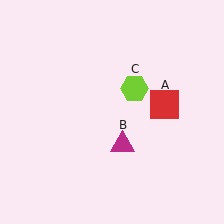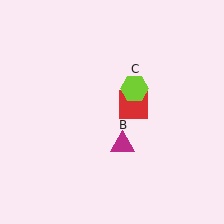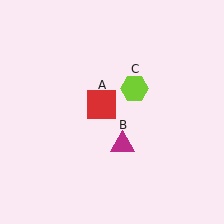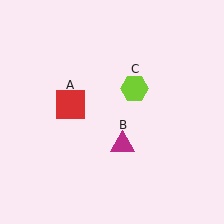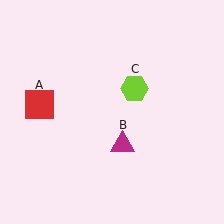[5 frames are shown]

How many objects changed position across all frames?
1 object changed position: red square (object A).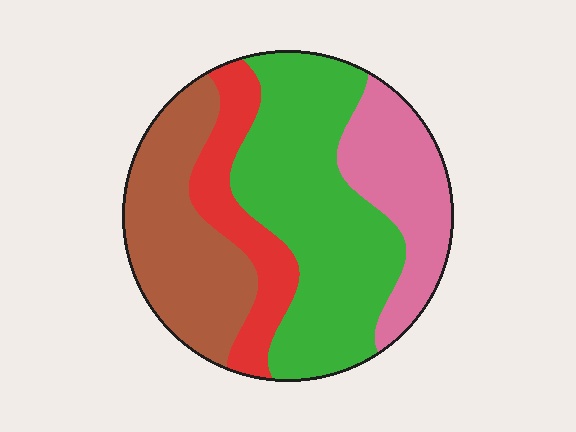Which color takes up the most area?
Green, at roughly 40%.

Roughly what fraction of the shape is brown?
Brown takes up about one quarter (1/4) of the shape.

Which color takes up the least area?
Red, at roughly 15%.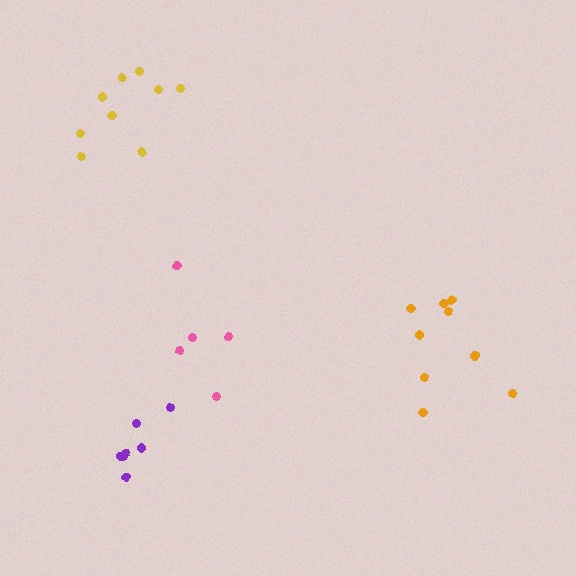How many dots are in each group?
Group 1: 7 dots, Group 2: 9 dots, Group 3: 9 dots, Group 4: 5 dots (30 total).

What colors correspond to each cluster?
The clusters are colored: purple, orange, yellow, pink.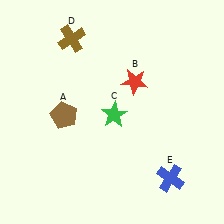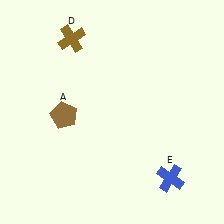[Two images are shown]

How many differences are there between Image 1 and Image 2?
There are 2 differences between the two images.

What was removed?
The green star (C), the red star (B) were removed in Image 2.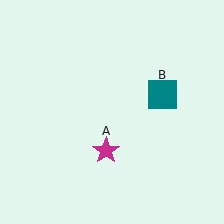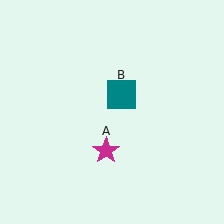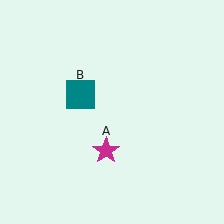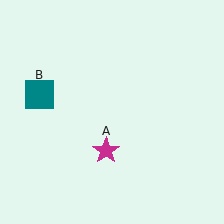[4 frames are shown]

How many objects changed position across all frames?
1 object changed position: teal square (object B).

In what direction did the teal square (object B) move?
The teal square (object B) moved left.